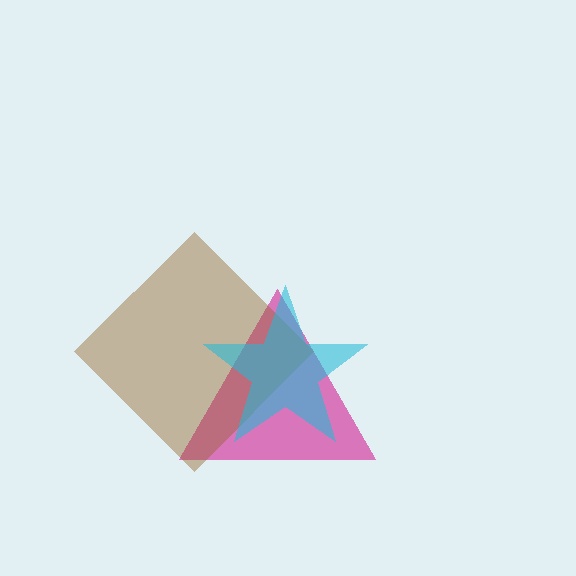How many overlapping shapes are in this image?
There are 3 overlapping shapes in the image.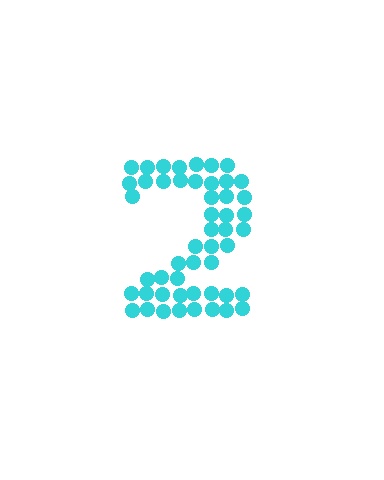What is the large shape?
The large shape is the digit 2.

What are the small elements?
The small elements are circles.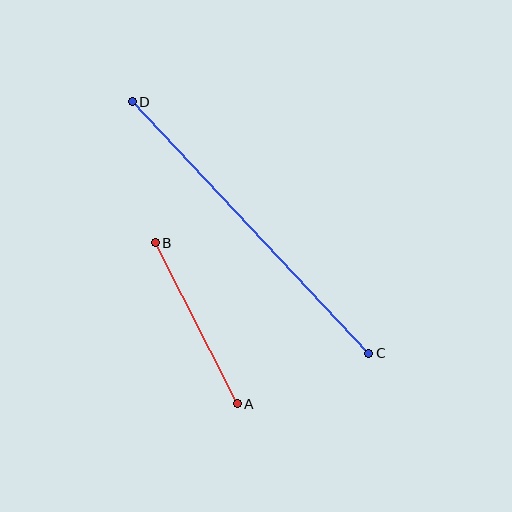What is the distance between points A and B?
The distance is approximately 181 pixels.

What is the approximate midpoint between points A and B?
The midpoint is at approximately (196, 323) pixels.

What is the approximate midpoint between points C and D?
The midpoint is at approximately (250, 228) pixels.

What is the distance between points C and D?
The distance is approximately 345 pixels.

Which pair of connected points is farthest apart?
Points C and D are farthest apart.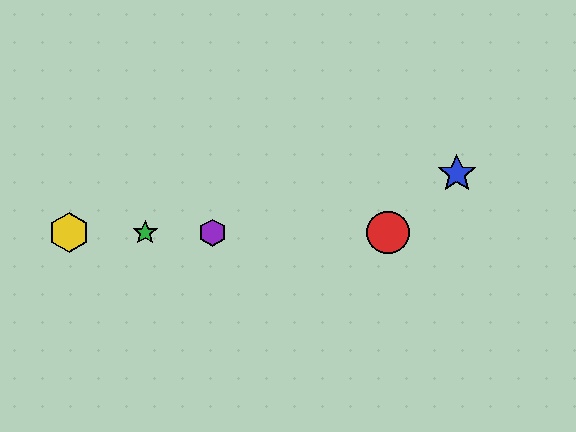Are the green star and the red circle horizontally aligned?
Yes, both are at y≈233.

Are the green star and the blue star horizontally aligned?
No, the green star is at y≈233 and the blue star is at y≈174.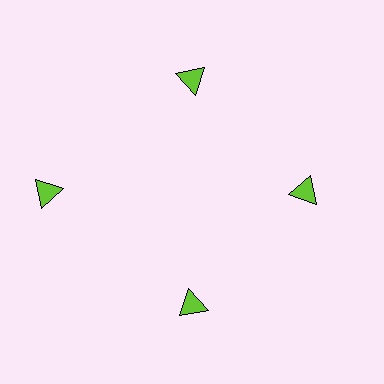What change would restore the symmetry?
The symmetry would be restored by moving it inward, back onto the ring so that all 4 triangles sit at equal angles and equal distance from the center.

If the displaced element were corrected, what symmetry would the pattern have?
It would have 4-fold rotational symmetry — the pattern would map onto itself every 90 degrees.